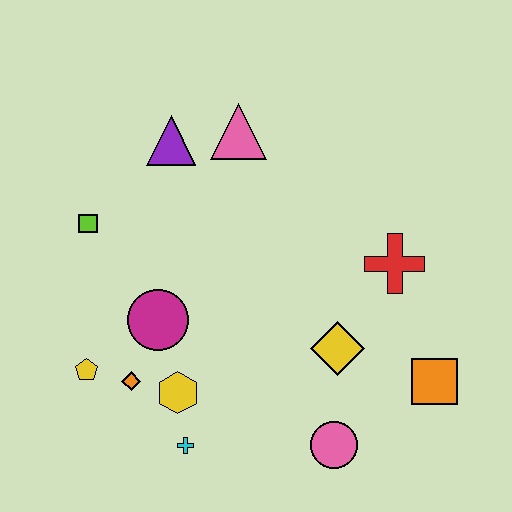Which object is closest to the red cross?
The yellow diamond is closest to the red cross.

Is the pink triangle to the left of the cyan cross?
No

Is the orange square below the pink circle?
No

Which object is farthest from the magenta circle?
The orange square is farthest from the magenta circle.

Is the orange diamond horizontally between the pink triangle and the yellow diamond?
No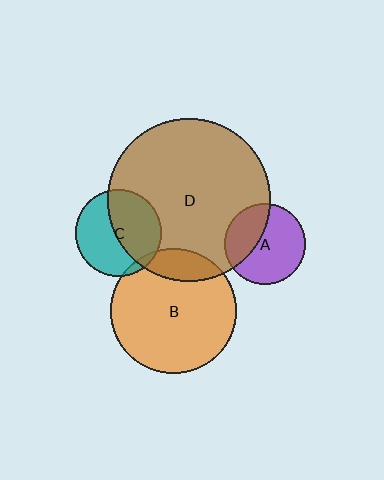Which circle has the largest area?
Circle D (brown).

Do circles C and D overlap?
Yes.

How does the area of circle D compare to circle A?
Approximately 4.1 times.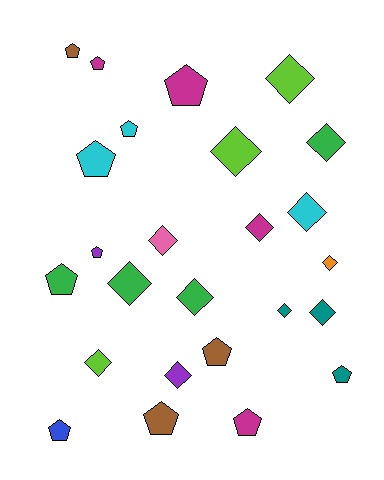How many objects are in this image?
There are 25 objects.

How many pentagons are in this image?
There are 12 pentagons.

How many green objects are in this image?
There are 4 green objects.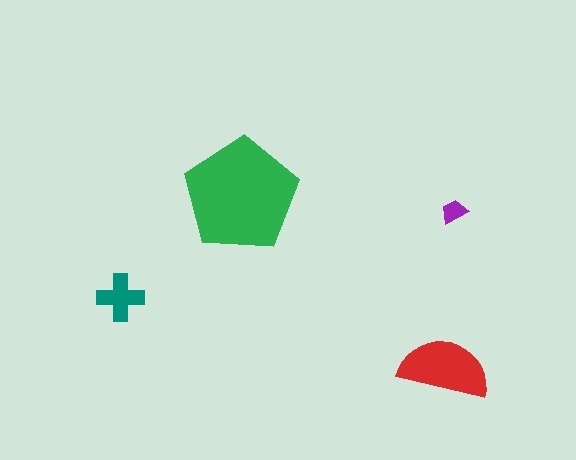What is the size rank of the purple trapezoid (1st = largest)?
4th.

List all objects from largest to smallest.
The green pentagon, the red semicircle, the teal cross, the purple trapezoid.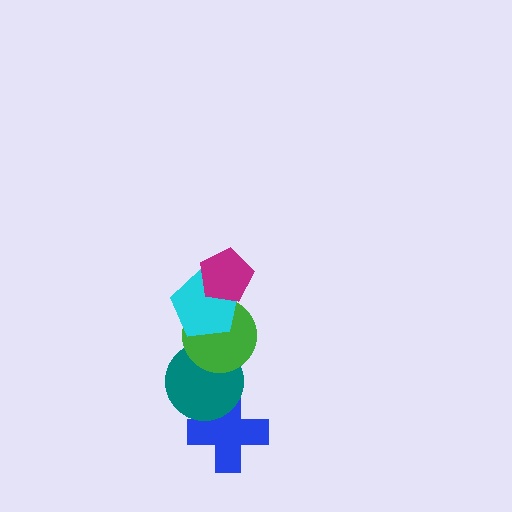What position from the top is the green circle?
The green circle is 3rd from the top.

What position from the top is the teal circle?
The teal circle is 4th from the top.